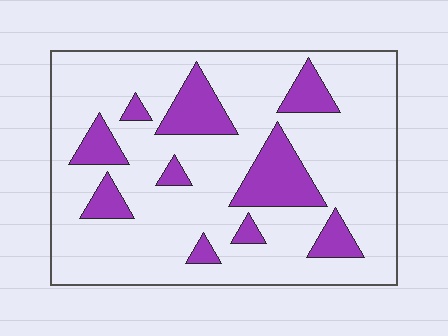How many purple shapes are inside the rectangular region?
10.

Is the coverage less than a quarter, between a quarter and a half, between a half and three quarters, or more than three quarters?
Less than a quarter.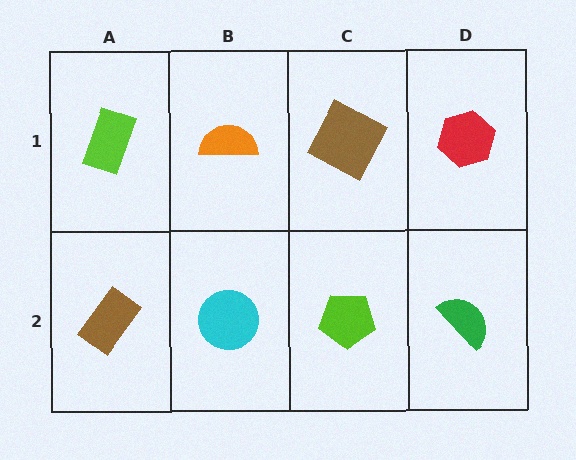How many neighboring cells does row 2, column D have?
2.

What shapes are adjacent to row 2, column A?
A lime rectangle (row 1, column A), a cyan circle (row 2, column B).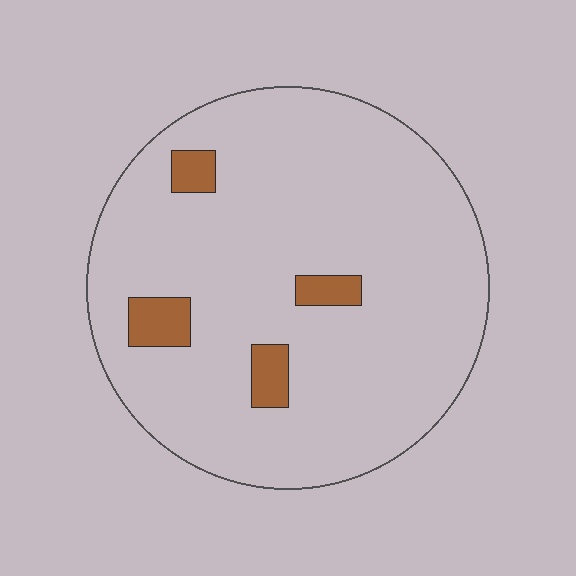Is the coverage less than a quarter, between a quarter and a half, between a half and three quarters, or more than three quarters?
Less than a quarter.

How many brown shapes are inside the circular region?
4.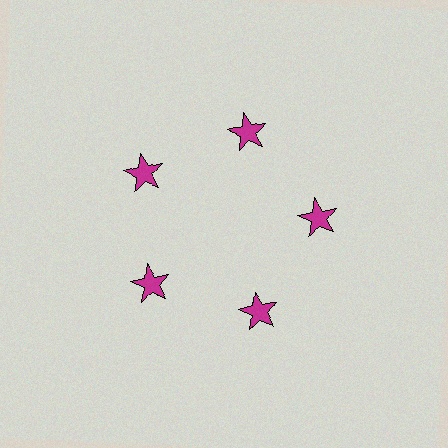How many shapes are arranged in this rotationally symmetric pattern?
There are 5 shapes, arranged in 5 groups of 1.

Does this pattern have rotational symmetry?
Yes, this pattern has 5-fold rotational symmetry. It looks the same after rotating 72 degrees around the center.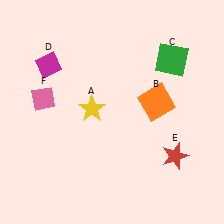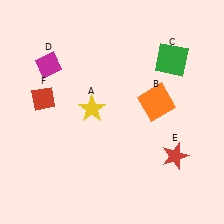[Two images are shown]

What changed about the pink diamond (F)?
In Image 1, F is pink. In Image 2, it changed to red.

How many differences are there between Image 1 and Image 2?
There is 1 difference between the two images.